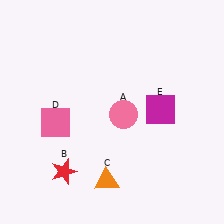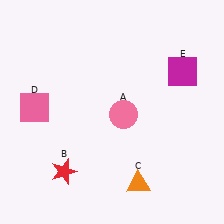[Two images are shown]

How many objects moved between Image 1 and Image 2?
3 objects moved between the two images.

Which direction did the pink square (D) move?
The pink square (D) moved left.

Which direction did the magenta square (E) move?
The magenta square (E) moved up.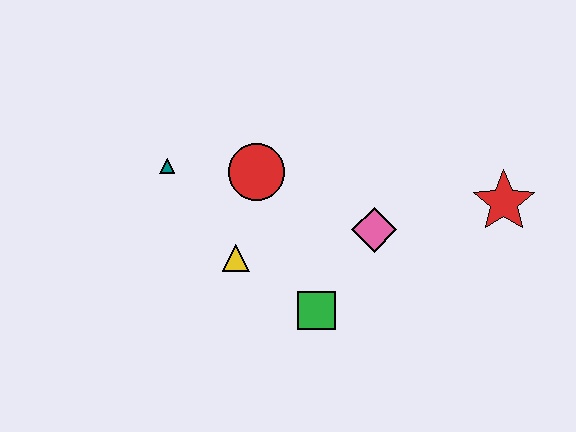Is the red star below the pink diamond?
No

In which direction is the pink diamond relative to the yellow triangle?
The pink diamond is to the right of the yellow triangle.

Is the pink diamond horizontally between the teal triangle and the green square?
No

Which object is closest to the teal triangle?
The red circle is closest to the teal triangle.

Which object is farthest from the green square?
The red star is farthest from the green square.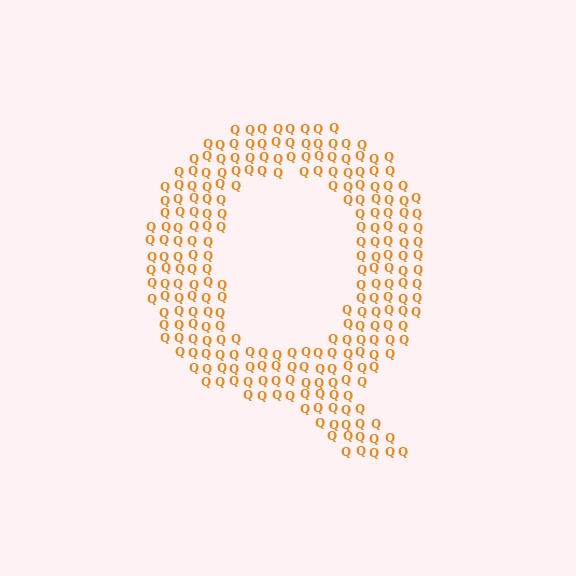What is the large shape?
The large shape is the letter Q.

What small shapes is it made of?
It is made of small letter Q's.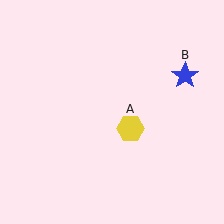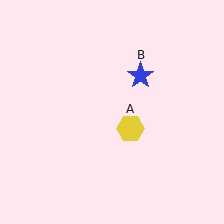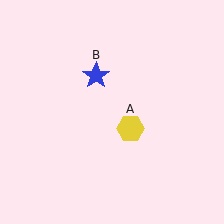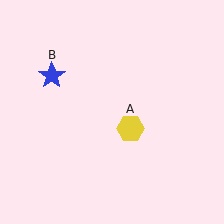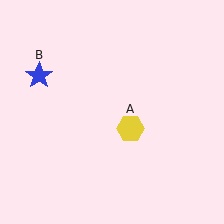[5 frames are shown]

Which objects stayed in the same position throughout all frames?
Yellow hexagon (object A) remained stationary.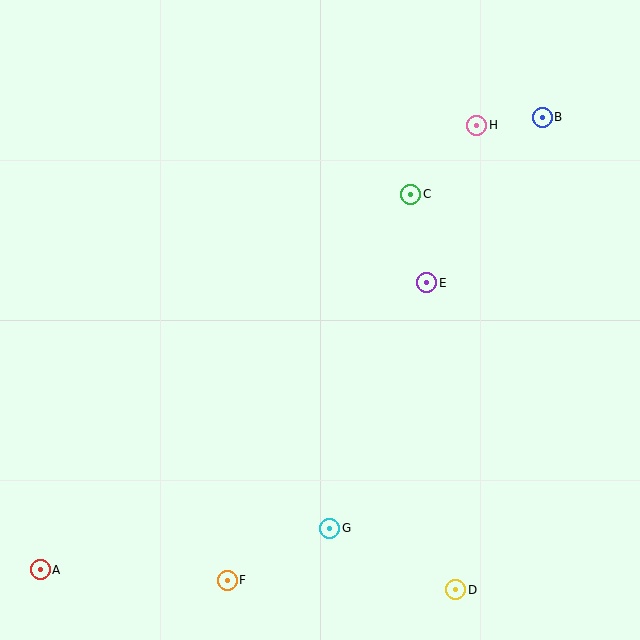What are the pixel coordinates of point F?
Point F is at (227, 580).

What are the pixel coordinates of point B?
Point B is at (542, 117).